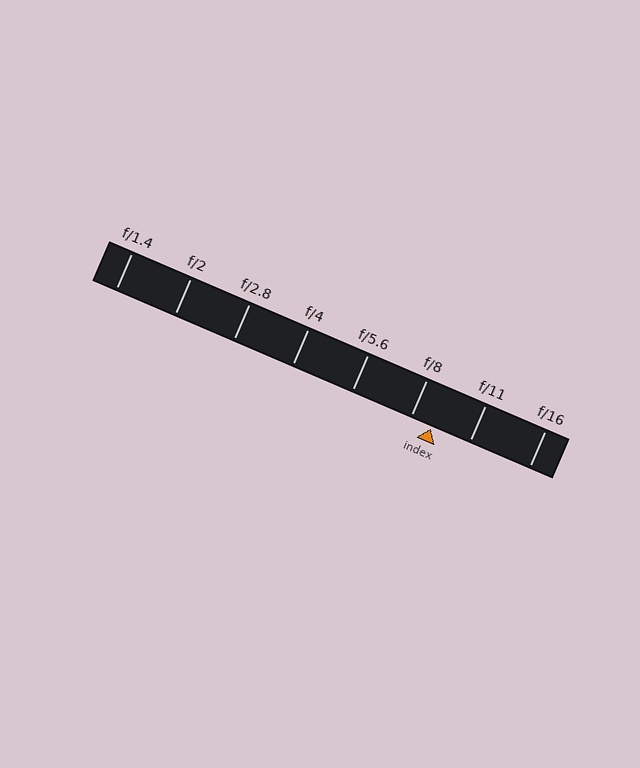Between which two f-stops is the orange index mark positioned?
The index mark is between f/8 and f/11.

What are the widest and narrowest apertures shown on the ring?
The widest aperture shown is f/1.4 and the narrowest is f/16.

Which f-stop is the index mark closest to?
The index mark is closest to f/8.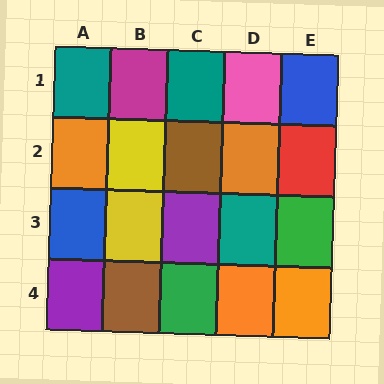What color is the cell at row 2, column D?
Orange.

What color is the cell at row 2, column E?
Red.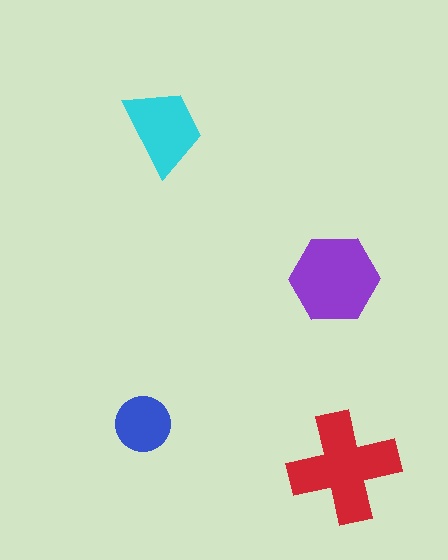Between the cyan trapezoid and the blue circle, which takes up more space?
The cyan trapezoid.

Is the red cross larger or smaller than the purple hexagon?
Larger.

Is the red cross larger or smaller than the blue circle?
Larger.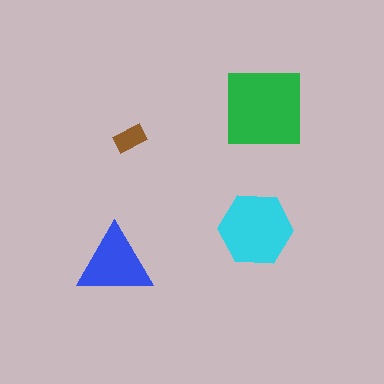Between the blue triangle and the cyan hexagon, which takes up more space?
The cyan hexagon.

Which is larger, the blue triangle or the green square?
The green square.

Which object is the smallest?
The brown rectangle.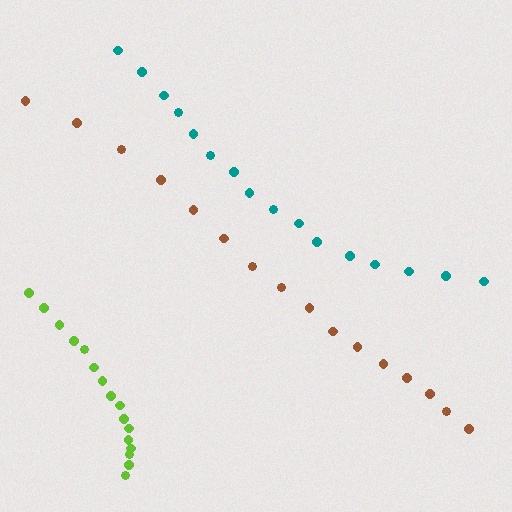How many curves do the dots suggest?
There are 3 distinct paths.